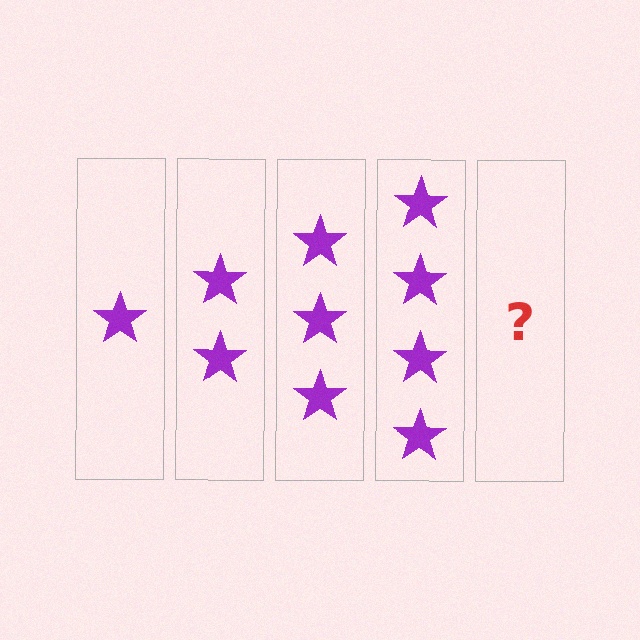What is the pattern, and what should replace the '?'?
The pattern is that each step adds one more star. The '?' should be 5 stars.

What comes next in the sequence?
The next element should be 5 stars.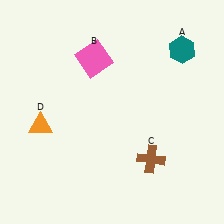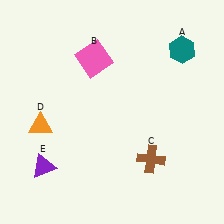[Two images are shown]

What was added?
A purple triangle (E) was added in Image 2.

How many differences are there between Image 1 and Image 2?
There is 1 difference between the two images.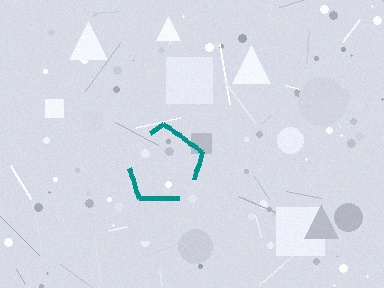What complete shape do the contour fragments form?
The contour fragments form a pentagon.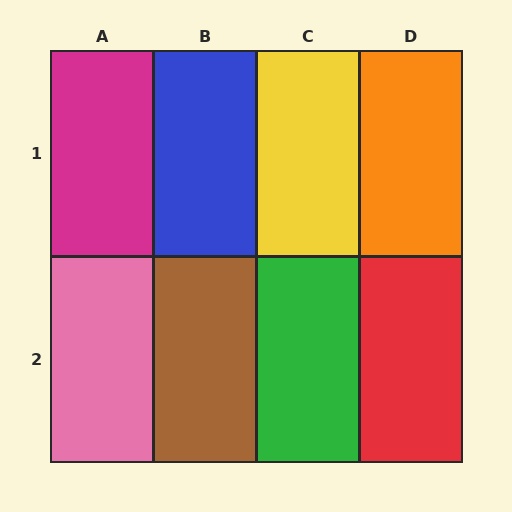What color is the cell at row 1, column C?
Yellow.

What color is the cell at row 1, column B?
Blue.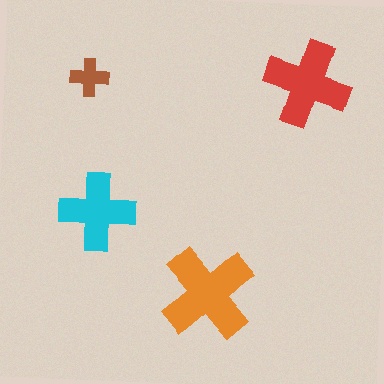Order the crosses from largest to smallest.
the orange one, the red one, the cyan one, the brown one.